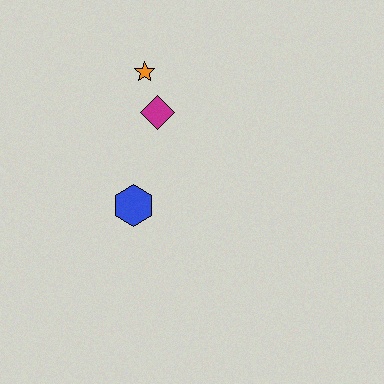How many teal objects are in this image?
There are no teal objects.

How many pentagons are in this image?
There are no pentagons.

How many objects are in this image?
There are 3 objects.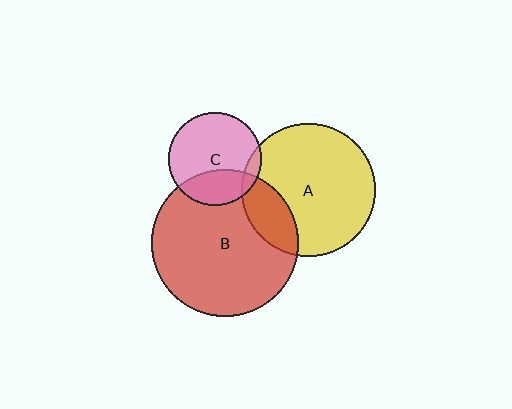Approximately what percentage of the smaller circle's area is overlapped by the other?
Approximately 20%.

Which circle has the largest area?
Circle B (red).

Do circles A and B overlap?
Yes.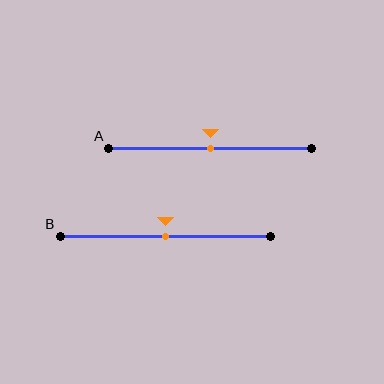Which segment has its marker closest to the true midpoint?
Segment A has its marker closest to the true midpoint.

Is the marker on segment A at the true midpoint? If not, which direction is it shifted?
Yes, the marker on segment A is at the true midpoint.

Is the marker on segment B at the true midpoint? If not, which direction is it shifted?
Yes, the marker on segment B is at the true midpoint.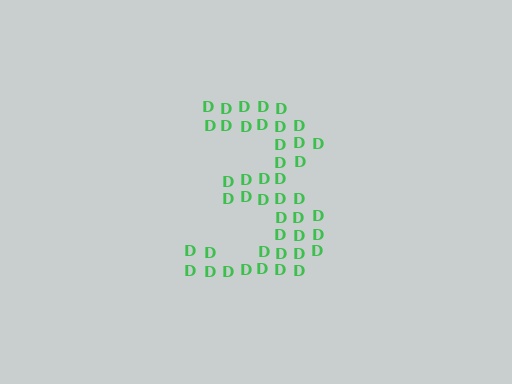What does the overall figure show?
The overall figure shows the digit 3.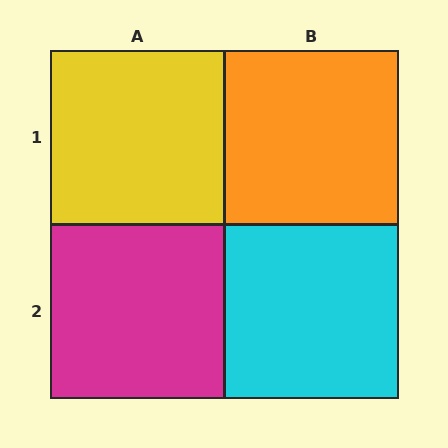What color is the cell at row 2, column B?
Cyan.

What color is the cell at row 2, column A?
Magenta.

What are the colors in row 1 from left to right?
Yellow, orange.